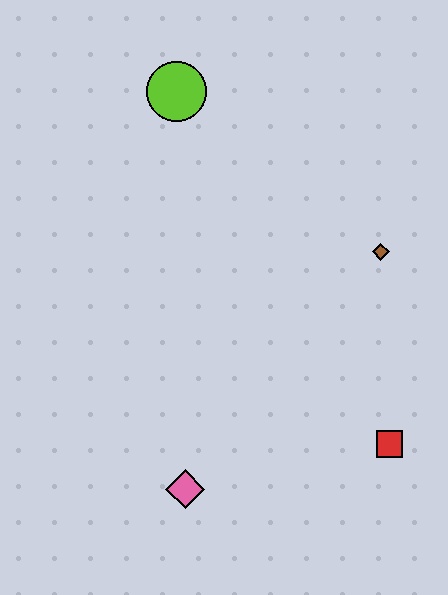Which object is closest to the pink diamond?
The red square is closest to the pink diamond.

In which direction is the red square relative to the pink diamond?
The red square is to the right of the pink diamond.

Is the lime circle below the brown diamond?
No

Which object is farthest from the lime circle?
The red square is farthest from the lime circle.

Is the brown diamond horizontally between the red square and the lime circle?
Yes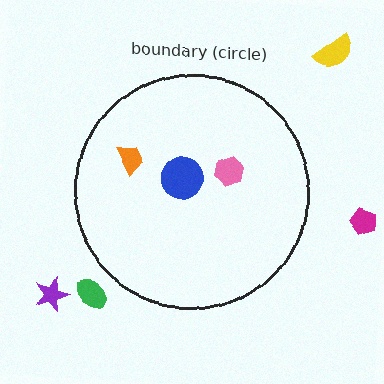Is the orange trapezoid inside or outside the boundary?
Inside.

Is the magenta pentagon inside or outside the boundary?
Outside.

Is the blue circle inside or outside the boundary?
Inside.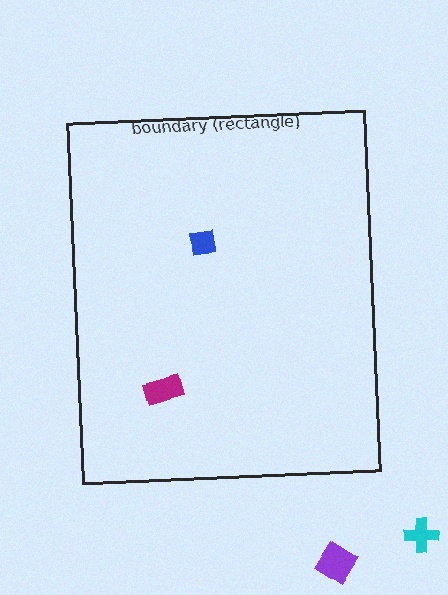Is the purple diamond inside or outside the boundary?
Outside.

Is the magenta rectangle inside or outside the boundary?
Inside.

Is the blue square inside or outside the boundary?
Inside.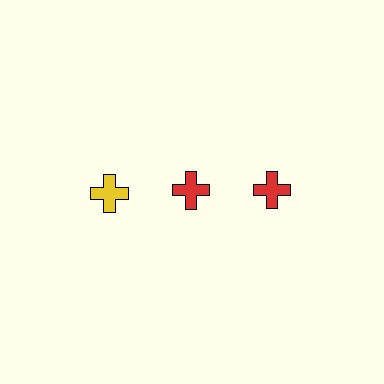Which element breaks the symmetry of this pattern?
The yellow cross in the top row, leftmost column breaks the symmetry. All other shapes are red crosses.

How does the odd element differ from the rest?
It has a different color: yellow instead of red.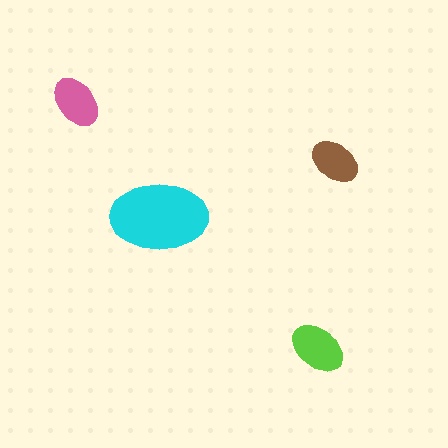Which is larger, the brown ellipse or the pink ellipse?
The pink one.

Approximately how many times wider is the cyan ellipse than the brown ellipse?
About 2 times wider.